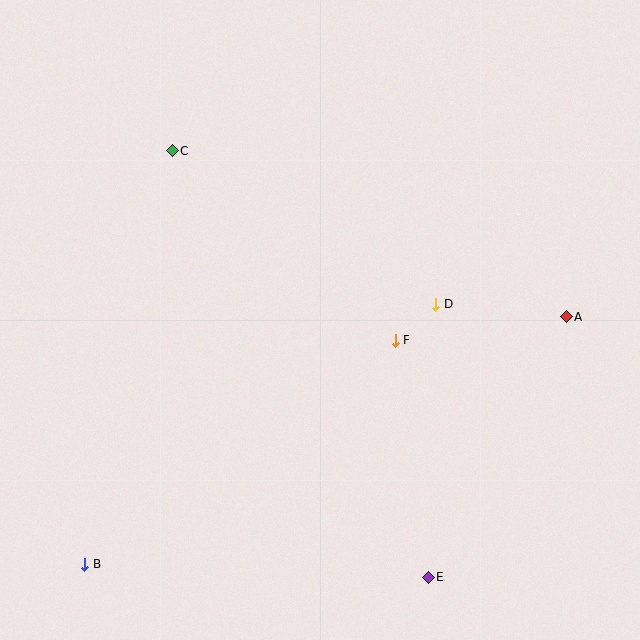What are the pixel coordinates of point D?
Point D is at (436, 304).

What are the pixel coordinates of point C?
Point C is at (172, 151).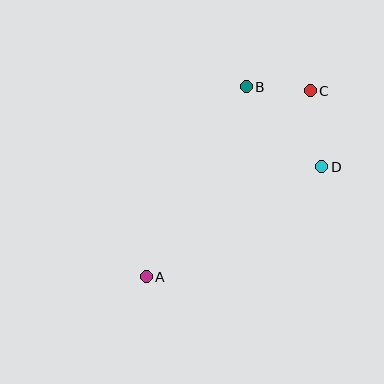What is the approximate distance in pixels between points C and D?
The distance between C and D is approximately 77 pixels.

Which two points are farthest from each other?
Points A and C are farthest from each other.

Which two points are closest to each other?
Points B and C are closest to each other.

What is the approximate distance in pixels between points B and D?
The distance between B and D is approximately 110 pixels.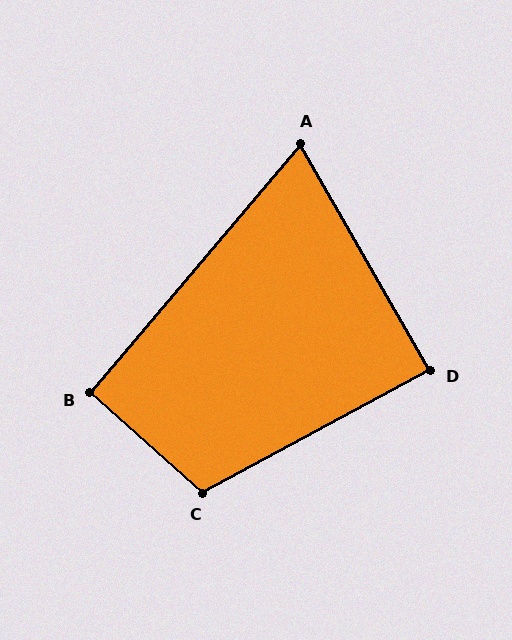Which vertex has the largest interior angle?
C, at approximately 110 degrees.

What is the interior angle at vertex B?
Approximately 91 degrees (approximately right).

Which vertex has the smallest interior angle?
A, at approximately 70 degrees.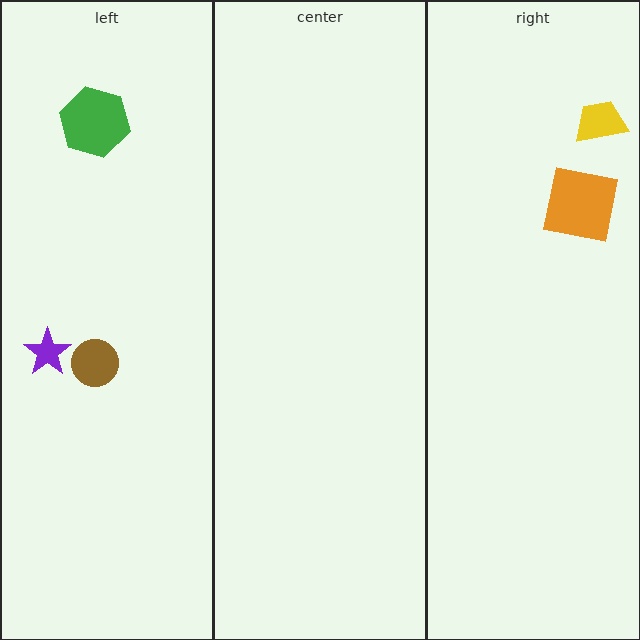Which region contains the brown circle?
The left region.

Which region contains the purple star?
The left region.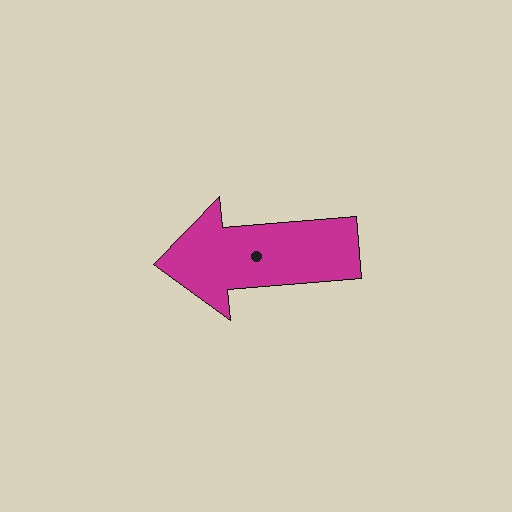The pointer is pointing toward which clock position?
Roughly 9 o'clock.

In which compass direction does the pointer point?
West.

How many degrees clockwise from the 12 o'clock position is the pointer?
Approximately 265 degrees.